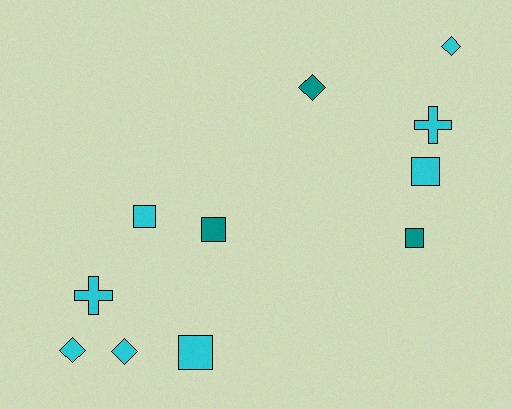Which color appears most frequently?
Cyan, with 8 objects.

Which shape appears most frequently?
Square, with 5 objects.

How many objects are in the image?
There are 11 objects.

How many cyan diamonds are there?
There are 3 cyan diamonds.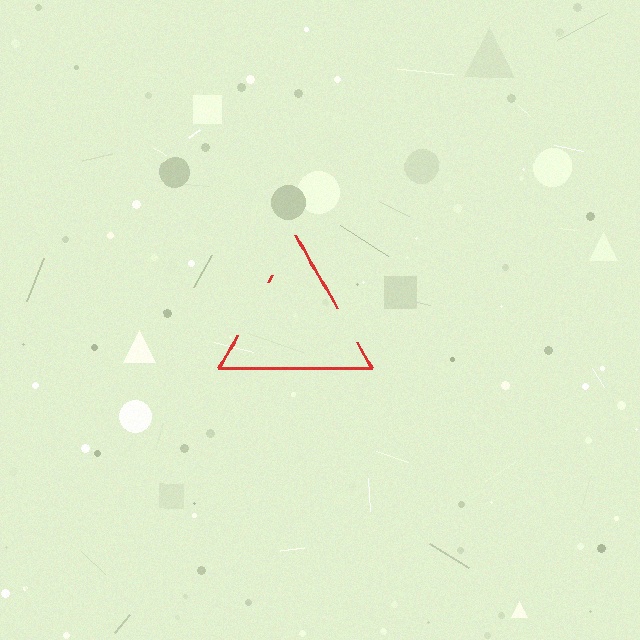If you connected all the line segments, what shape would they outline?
They would outline a triangle.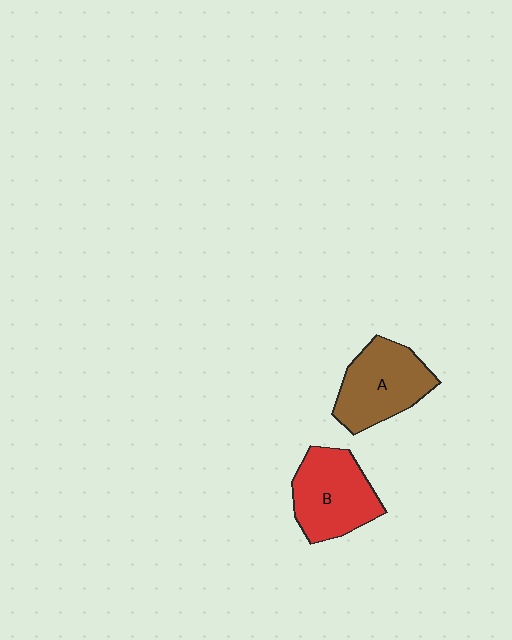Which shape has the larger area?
Shape B (red).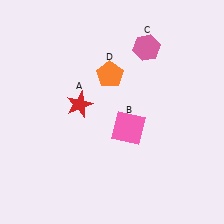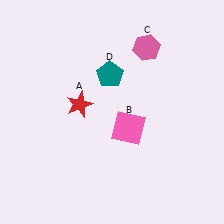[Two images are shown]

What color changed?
The pentagon (D) changed from orange in Image 1 to teal in Image 2.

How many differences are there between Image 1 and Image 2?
There is 1 difference between the two images.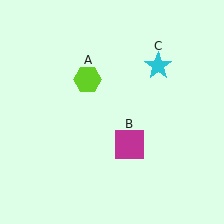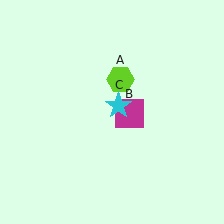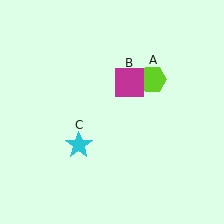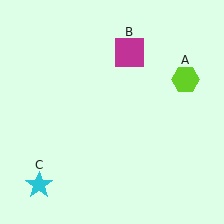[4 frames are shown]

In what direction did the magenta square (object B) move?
The magenta square (object B) moved up.